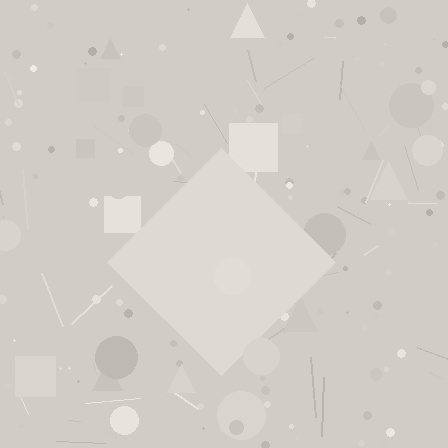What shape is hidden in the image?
A diamond is hidden in the image.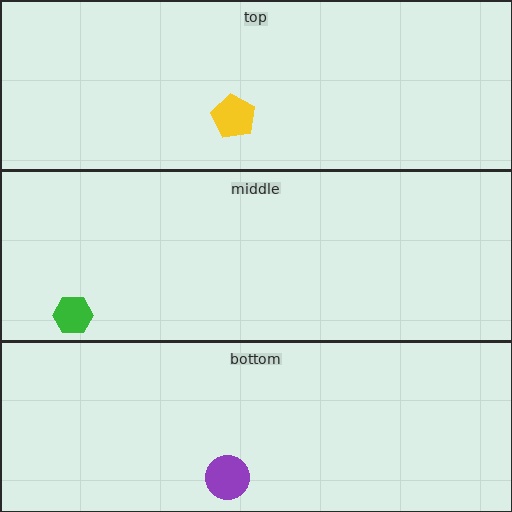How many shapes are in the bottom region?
1.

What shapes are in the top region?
The yellow pentagon.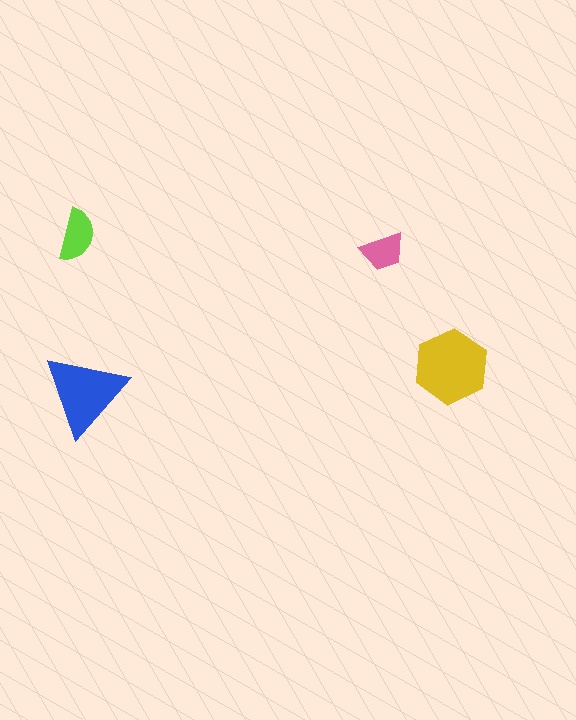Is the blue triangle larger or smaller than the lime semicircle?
Larger.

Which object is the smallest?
The pink trapezoid.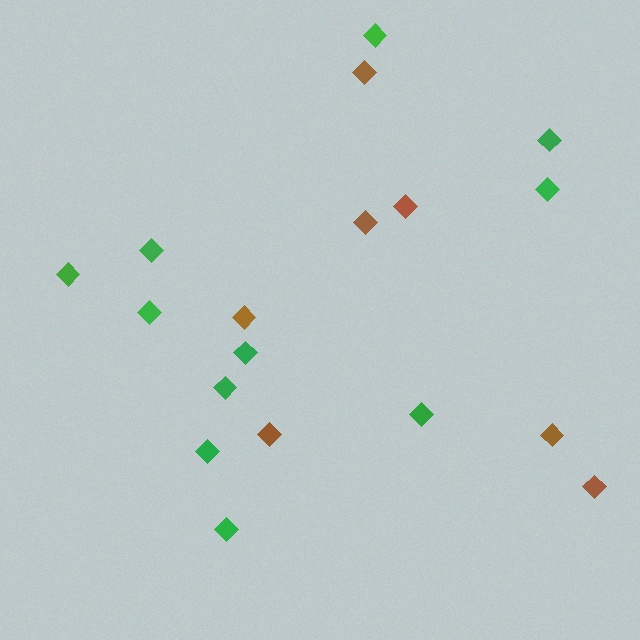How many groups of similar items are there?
There are 2 groups: one group of green diamonds (11) and one group of brown diamonds (7).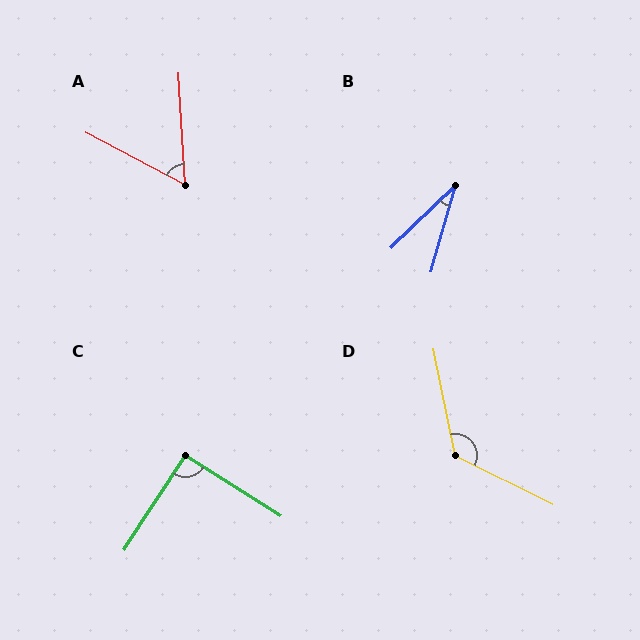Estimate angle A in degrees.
Approximately 59 degrees.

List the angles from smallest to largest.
B (31°), A (59°), C (91°), D (128°).